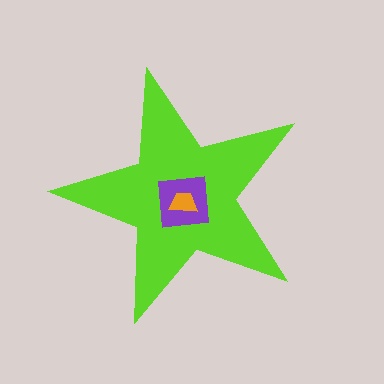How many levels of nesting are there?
3.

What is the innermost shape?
The orange trapezoid.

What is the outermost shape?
The lime star.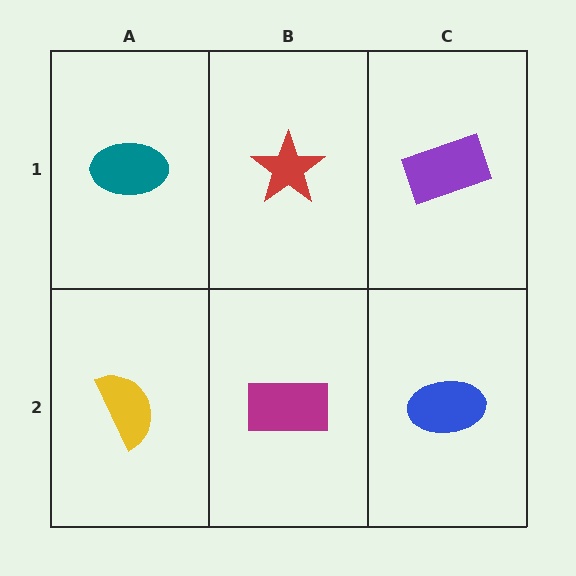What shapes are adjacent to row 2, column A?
A teal ellipse (row 1, column A), a magenta rectangle (row 2, column B).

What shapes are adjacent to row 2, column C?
A purple rectangle (row 1, column C), a magenta rectangle (row 2, column B).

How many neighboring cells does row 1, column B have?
3.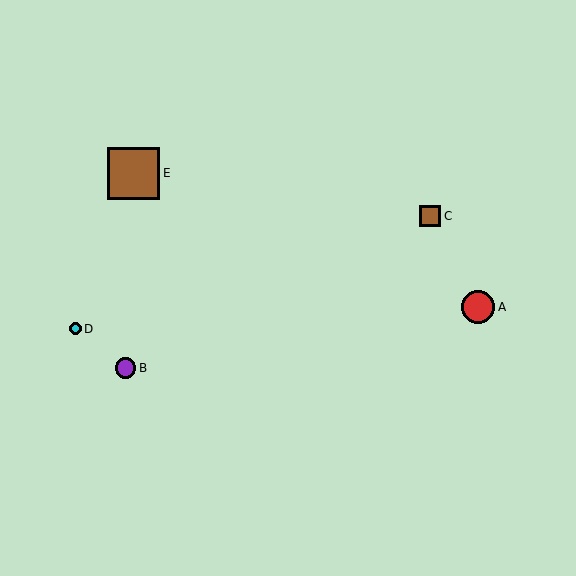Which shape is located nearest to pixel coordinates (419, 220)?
The brown square (labeled C) at (430, 216) is nearest to that location.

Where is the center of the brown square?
The center of the brown square is at (430, 216).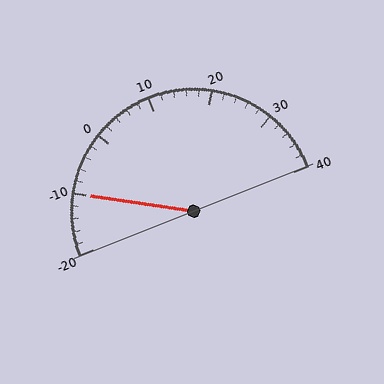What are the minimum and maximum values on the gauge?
The gauge ranges from -20 to 40.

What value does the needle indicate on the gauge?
The needle indicates approximately -10.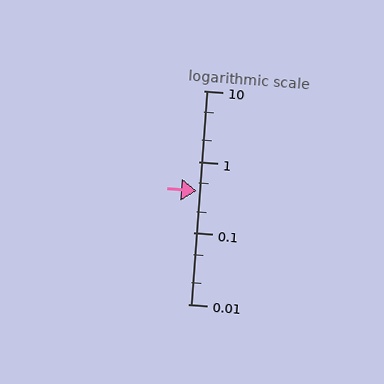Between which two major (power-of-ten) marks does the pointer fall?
The pointer is between 0.1 and 1.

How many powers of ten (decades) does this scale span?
The scale spans 3 decades, from 0.01 to 10.